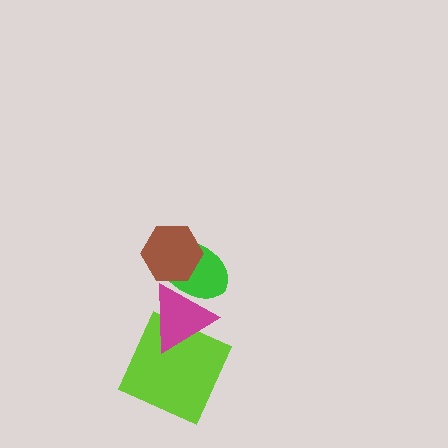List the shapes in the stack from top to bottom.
From top to bottom: the brown hexagon, the green ellipse, the magenta triangle, the lime square.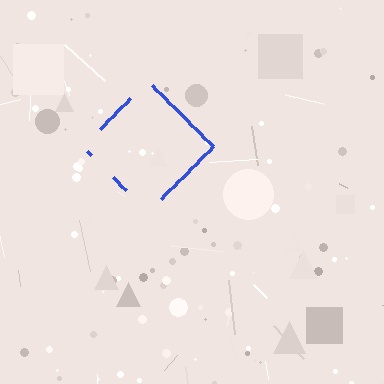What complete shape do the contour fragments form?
The contour fragments form a diamond.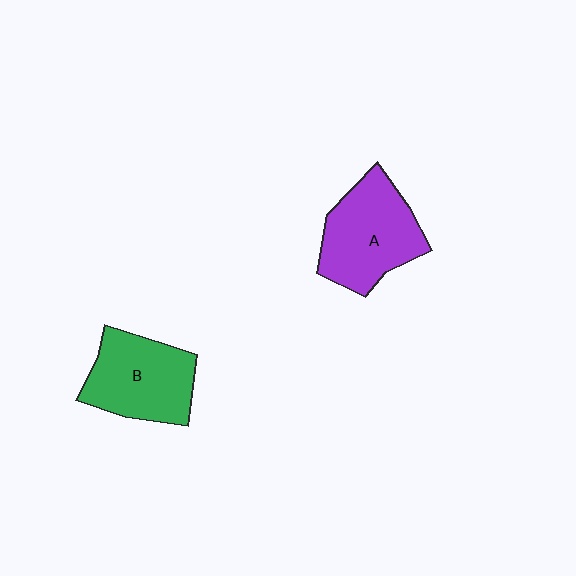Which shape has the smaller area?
Shape B (green).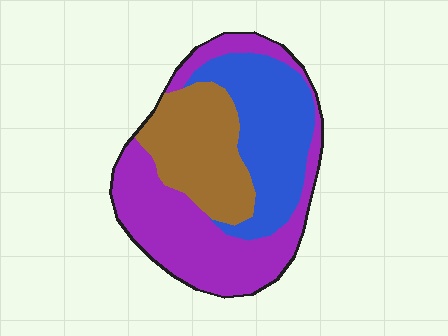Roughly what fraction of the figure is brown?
Brown covers roughly 25% of the figure.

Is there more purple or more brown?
Purple.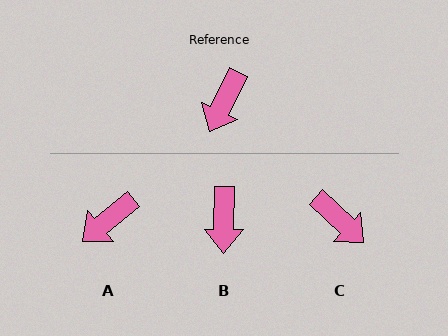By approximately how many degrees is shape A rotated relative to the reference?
Approximately 24 degrees clockwise.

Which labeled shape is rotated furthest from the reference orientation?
C, about 72 degrees away.